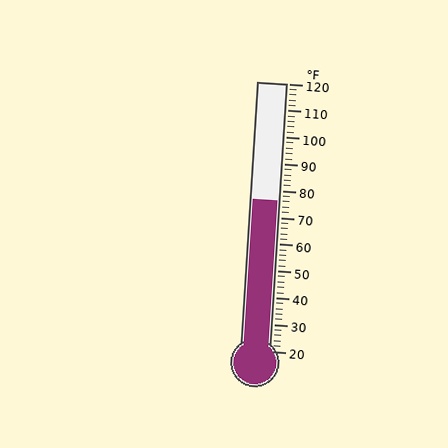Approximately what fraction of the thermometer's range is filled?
The thermometer is filled to approximately 55% of its range.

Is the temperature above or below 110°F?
The temperature is below 110°F.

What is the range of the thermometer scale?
The thermometer scale ranges from 20°F to 120°F.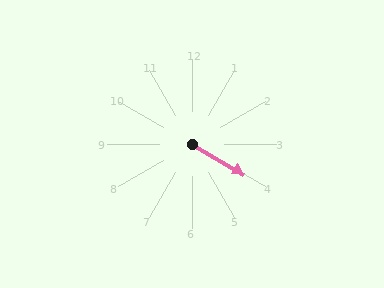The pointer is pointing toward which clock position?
Roughly 4 o'clock.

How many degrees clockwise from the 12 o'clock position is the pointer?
Approximately 120 degrees.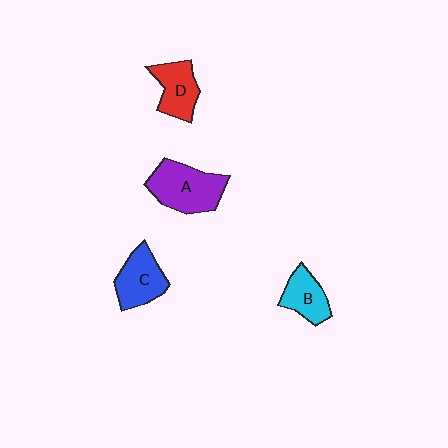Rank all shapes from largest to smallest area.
From largest to smallest: A (purple), C (blue), D (red), B (cyan).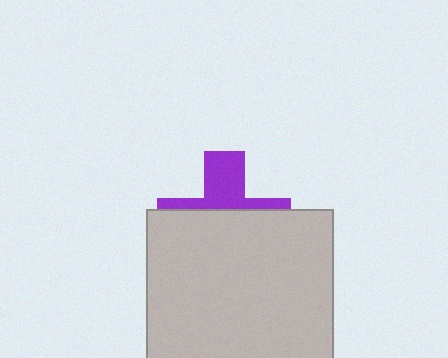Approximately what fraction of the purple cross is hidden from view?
Roughly 63% of the purple cross is hidden behind the light gray square.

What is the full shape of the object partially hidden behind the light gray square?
The partially hidden object is a purple cross.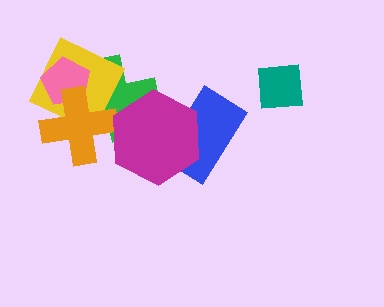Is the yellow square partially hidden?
Yes, it is partially covered by another shape.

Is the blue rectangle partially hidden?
Yes, it is partially covered by another shape.